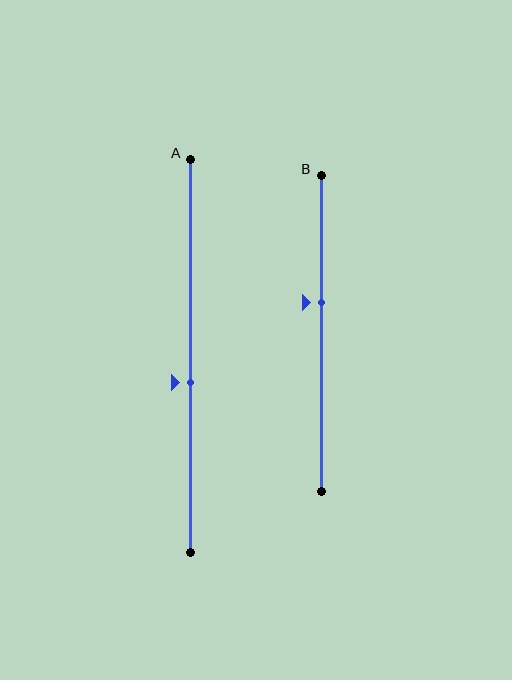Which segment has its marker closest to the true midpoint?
Segment A has its marker closest to the true midpoint.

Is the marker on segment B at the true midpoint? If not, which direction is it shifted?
No, the marker on segment B is shifted upward by about 10% of the segment length.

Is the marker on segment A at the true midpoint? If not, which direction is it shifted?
No, the marker on segment A is shifted downward by about 7% of the segment length.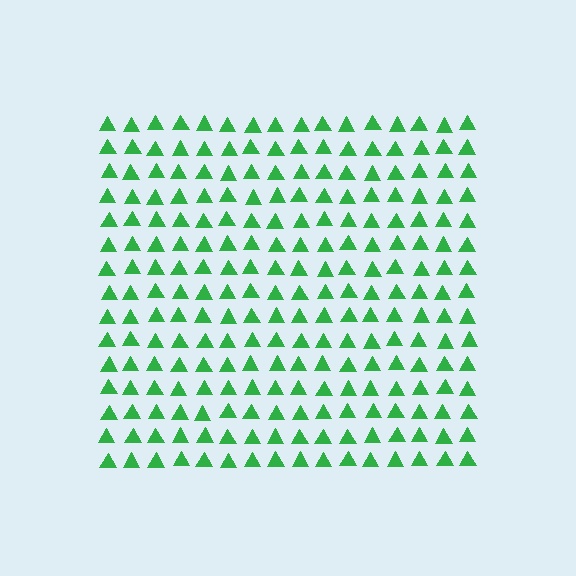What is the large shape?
The large shape is a square.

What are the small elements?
The small elements are triangles.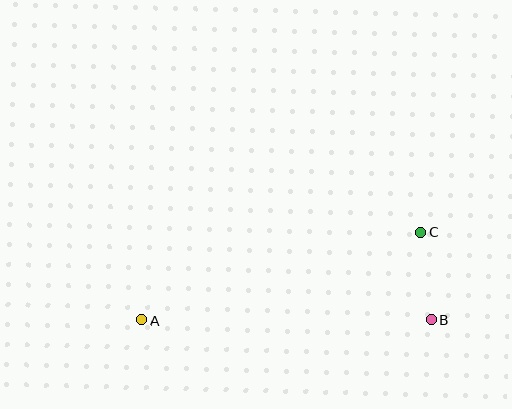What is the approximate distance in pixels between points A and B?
The distance between A and B is approximately 289 pixels.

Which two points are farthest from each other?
Points A and C are farthest from each other.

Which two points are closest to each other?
Points B and C are closest to each other.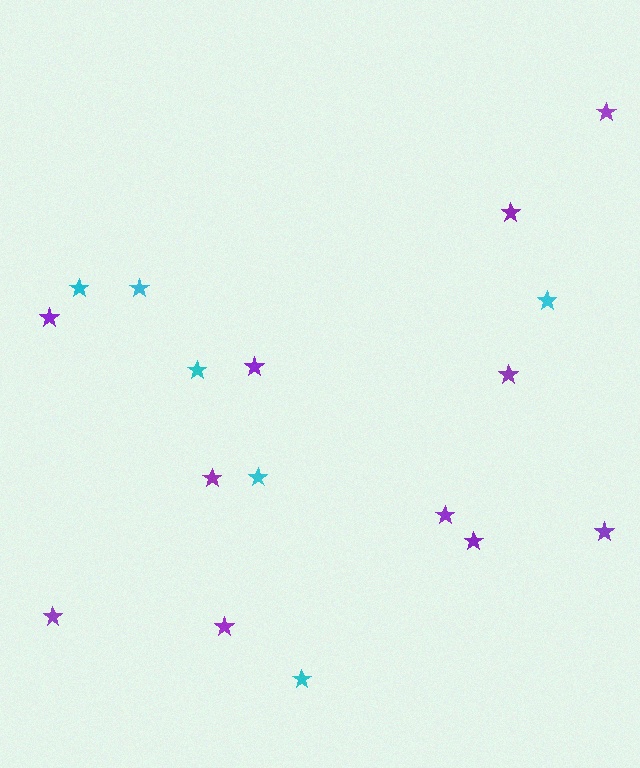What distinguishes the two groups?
There are 2 groups: one group of cyan stars (6) and one group of purple stars (11).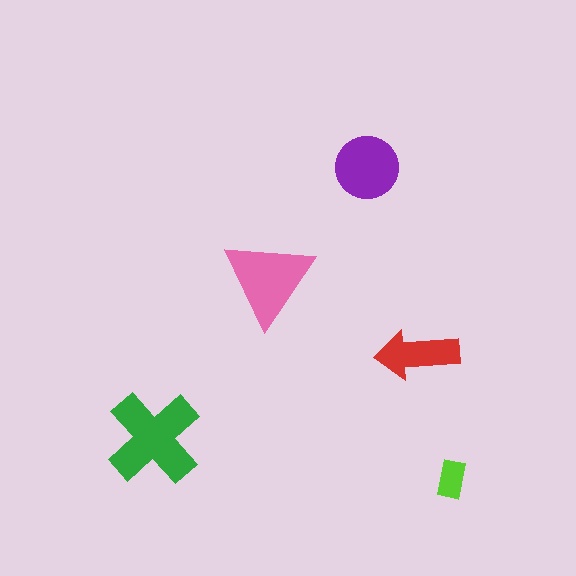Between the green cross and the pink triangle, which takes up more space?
The green cross.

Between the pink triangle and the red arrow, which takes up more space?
The pink triangle.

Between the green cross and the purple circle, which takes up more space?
The green cross.